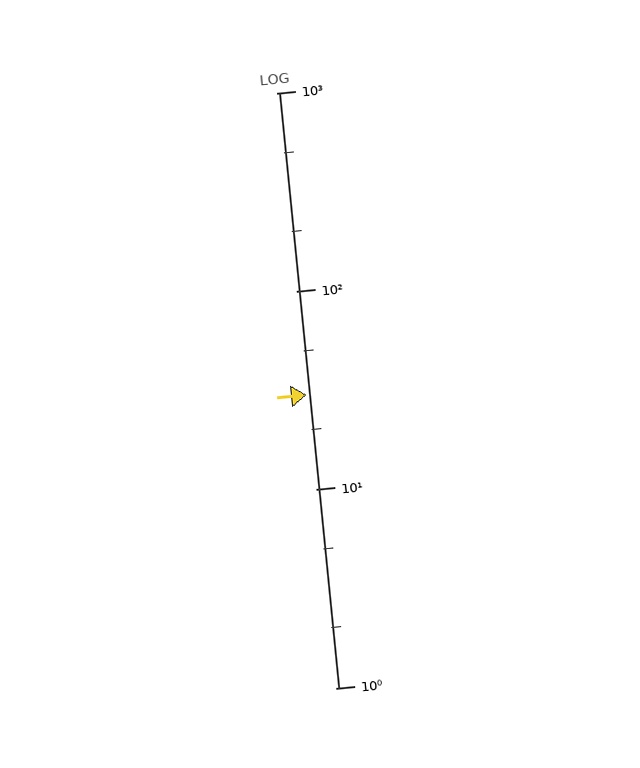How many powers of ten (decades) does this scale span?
The scale spans 3 decades, from 1 to 1000.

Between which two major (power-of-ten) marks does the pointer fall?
The pointer is between 10 and 100.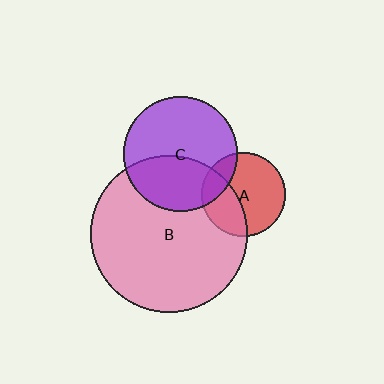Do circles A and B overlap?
Yes.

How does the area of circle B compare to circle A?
Approximately 3.5 times.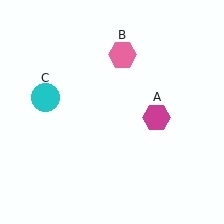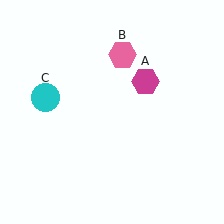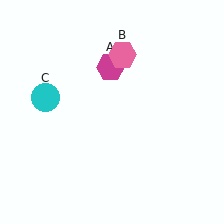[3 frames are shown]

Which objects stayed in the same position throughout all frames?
Pink hexagon (object B) and cyan circle (object C) remained stationary.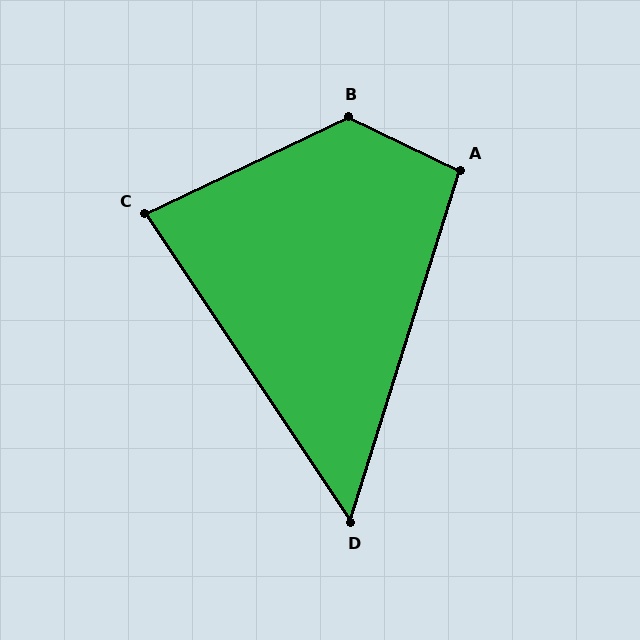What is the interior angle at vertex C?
Approximately 82 degrees (acute).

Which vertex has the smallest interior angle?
D, at approximately 51 degrees.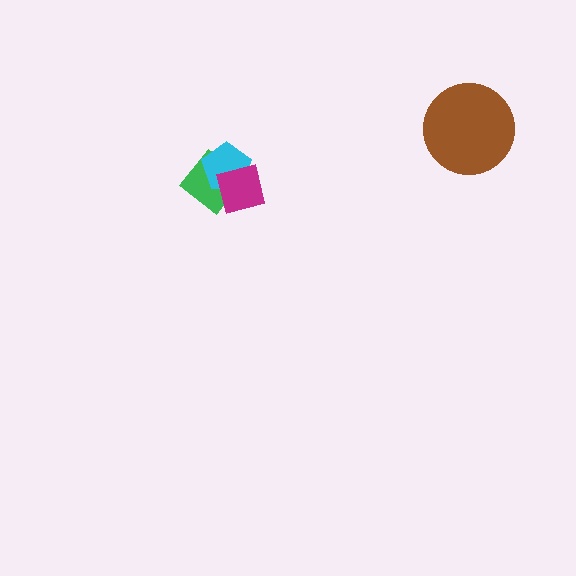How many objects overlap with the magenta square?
2 objects overlap with the magenta square.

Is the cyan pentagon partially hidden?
Yes, it is partially covered by another shape.